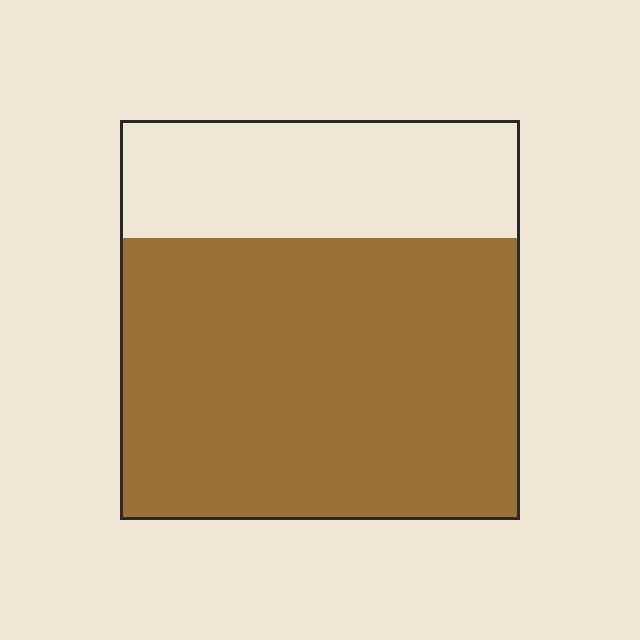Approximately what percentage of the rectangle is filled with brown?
Approximately 70%.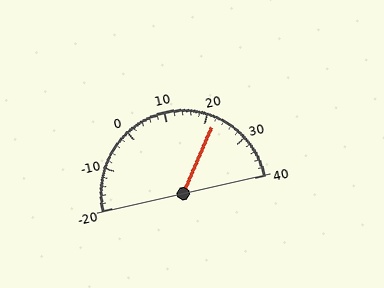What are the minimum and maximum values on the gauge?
The gauge ranges from -20 to 40.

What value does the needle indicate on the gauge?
The needle indicates approximately 22.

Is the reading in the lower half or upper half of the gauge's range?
The reading is in the upper half of the range (-20 to 40).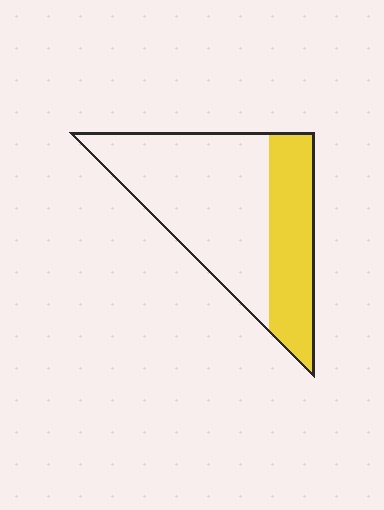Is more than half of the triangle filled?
No.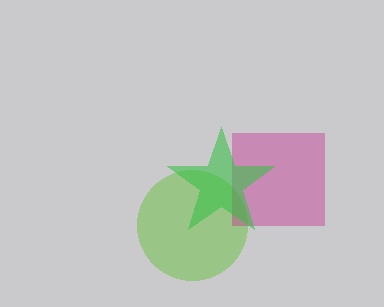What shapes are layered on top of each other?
The layered shapes are: a lime circle, a magenta square, a green star.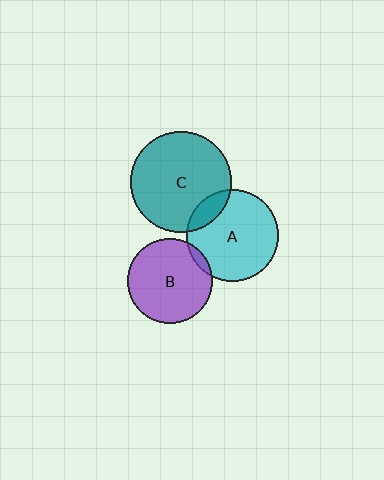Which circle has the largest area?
Circle C (teal).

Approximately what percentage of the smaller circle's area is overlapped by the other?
Approximately 15%.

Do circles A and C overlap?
Yes.